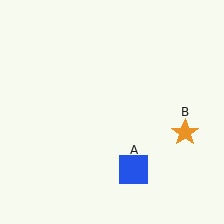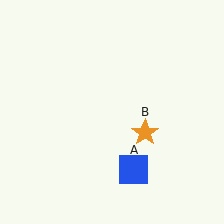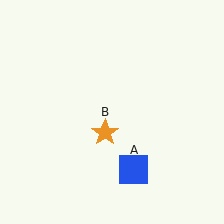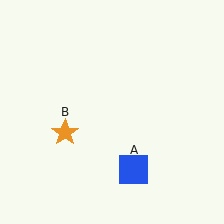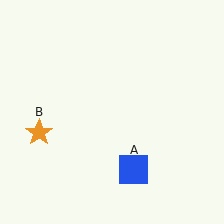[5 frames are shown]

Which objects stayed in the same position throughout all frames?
Blue square (object A) remained stationary.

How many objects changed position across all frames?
1 object changed position: orange star (object B).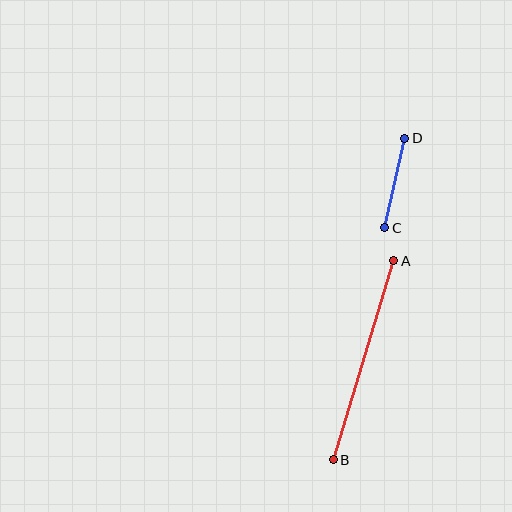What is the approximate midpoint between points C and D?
The midpoint is at approximately (395, 183) pixels.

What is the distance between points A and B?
The distance is approximately 208 pixels.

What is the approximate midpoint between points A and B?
The midpoint is at approximately (364, 360) pixels.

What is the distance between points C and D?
The distance is approximately 92 pixels.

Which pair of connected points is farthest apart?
Points A and B are farthest apart.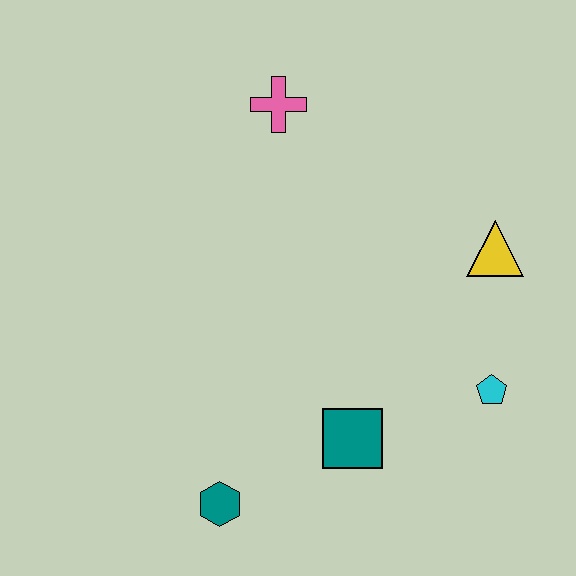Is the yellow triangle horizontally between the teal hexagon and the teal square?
No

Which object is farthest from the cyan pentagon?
The pink cross is farthest from the cyan pentagon.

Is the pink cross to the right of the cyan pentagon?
No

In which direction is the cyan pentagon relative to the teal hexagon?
The cyan pentagon is to the right of the teal hexagon.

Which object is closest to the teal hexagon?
The teal square is closest to the teal hexagon.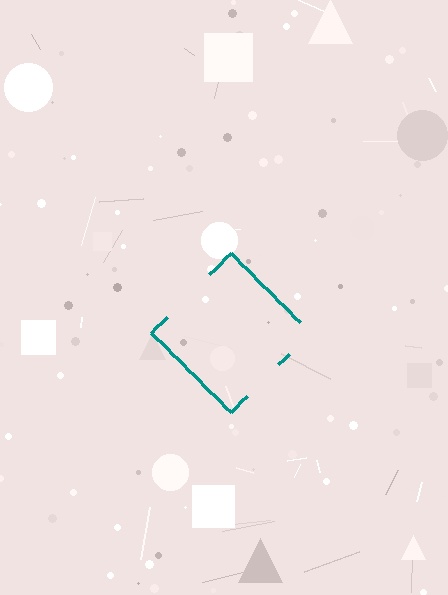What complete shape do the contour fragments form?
The contour fragments form a diamond.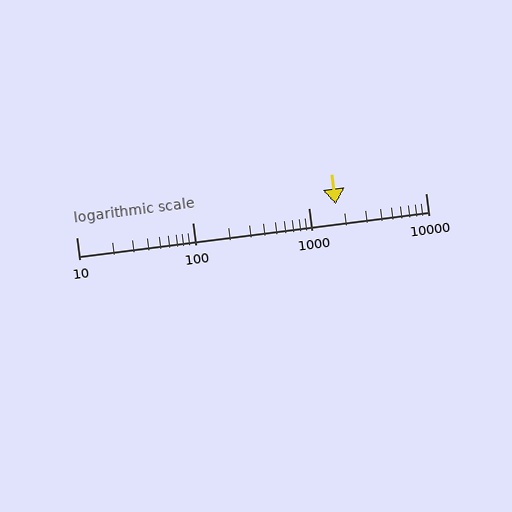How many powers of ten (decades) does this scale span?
The scale spans 3 decades, from 10 to 10000.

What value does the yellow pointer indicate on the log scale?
The pointer indicates approximately 1700.